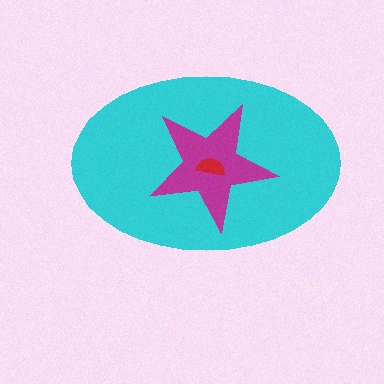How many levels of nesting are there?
3.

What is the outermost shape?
The cyan ellipse.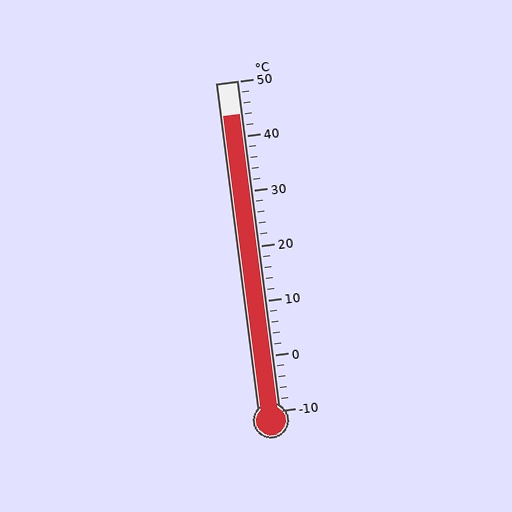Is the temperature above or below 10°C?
The temperature is above 10°C.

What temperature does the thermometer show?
The thermometer shows approximately 44°C.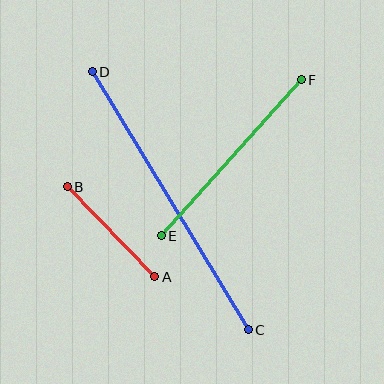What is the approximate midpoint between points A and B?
The midpoint is at approximately (111, 232) pixels.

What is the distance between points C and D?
The distance is approximately 302 pixels.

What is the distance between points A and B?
The distance is approximately 126 pixels.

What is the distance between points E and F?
The distance is approximately 210 pixels.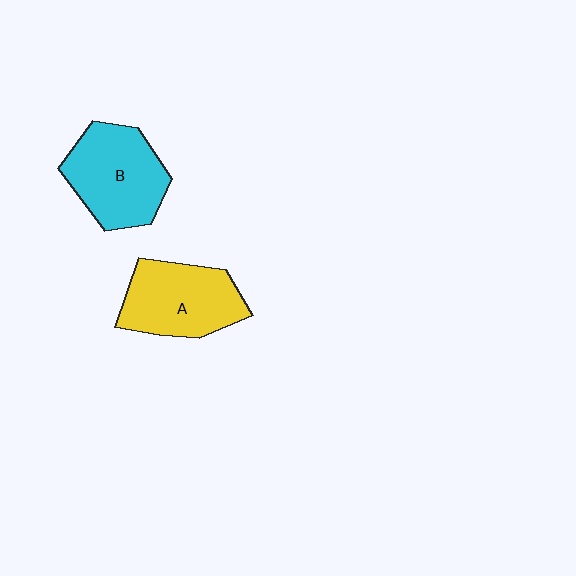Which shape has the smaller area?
Shape A (yellow).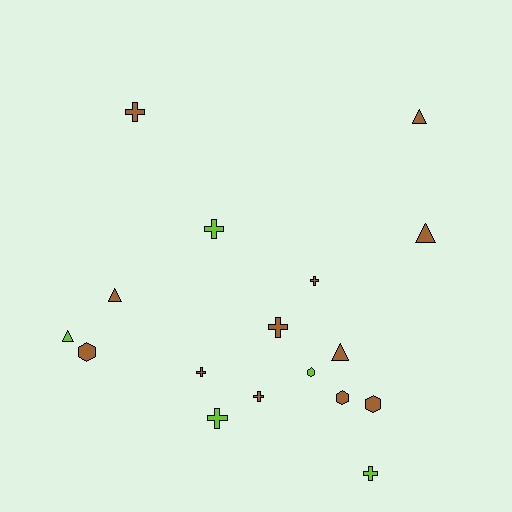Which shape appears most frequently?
Cross, with 8 objects.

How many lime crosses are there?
There are 3 lime crosses.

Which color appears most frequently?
Brown, with 12 objects.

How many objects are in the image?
There are 17 objects.